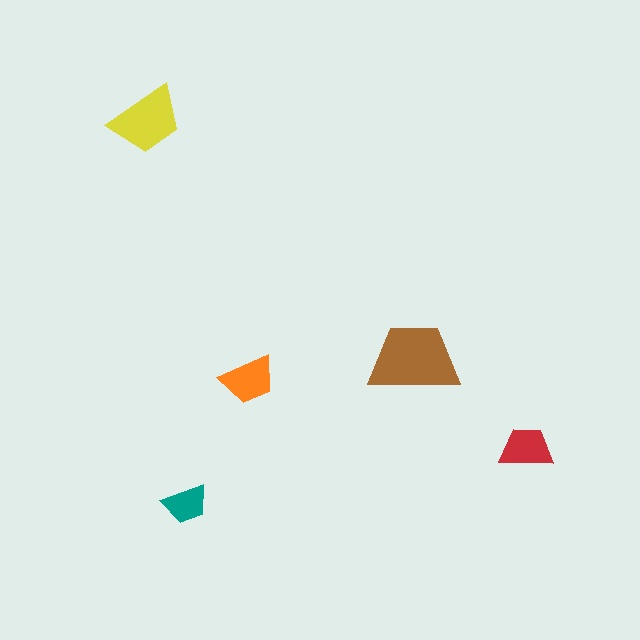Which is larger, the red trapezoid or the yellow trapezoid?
The yellow one.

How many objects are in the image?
There are 5 objects in the image.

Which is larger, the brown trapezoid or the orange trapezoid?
The brown one.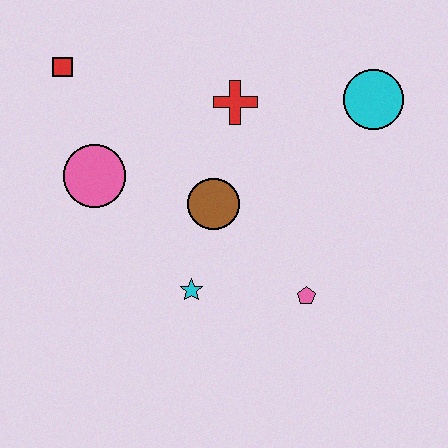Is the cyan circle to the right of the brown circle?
Yes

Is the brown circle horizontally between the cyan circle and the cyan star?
Yes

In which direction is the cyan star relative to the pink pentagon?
The cyan star is to the left of the pink pentagon.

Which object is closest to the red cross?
The brown circle is closest to the red cross.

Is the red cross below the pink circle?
No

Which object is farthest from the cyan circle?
The red square is farthest from the cyan circle.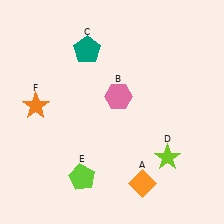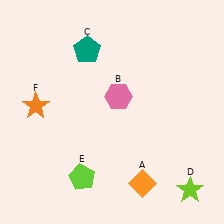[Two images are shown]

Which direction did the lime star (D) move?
The lime star (D) moved down.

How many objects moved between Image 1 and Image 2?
1 object moved between the two images.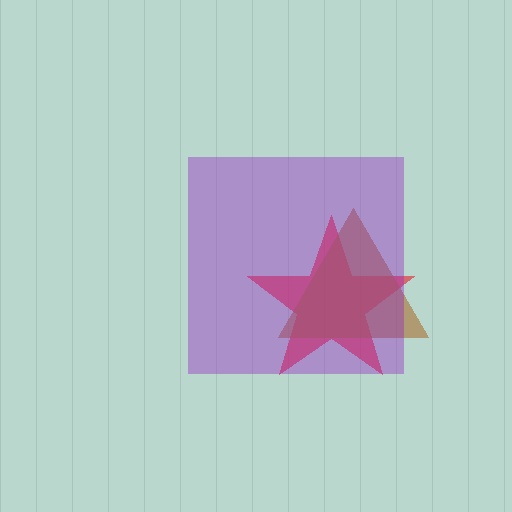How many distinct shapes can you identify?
There are 3 distinct shapes: a red star, a brown triangle, a purple square.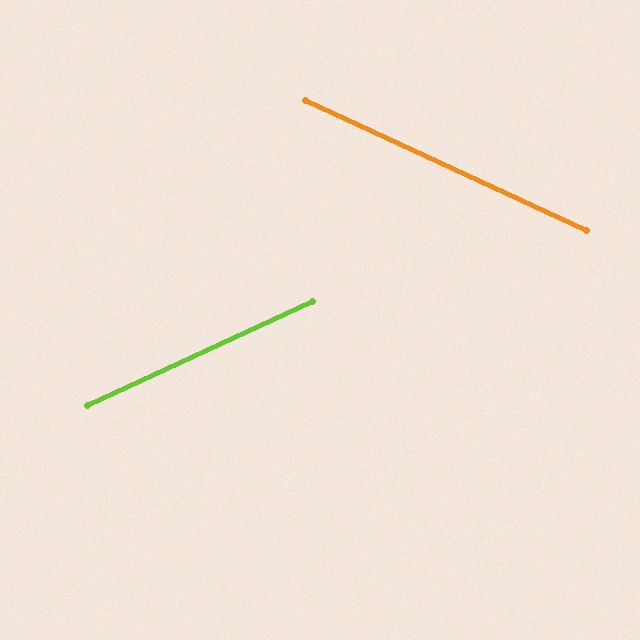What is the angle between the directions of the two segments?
Approximately 50 degrees.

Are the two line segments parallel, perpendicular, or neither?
Neither parallel nor perpendicular — they differ by about 50°.